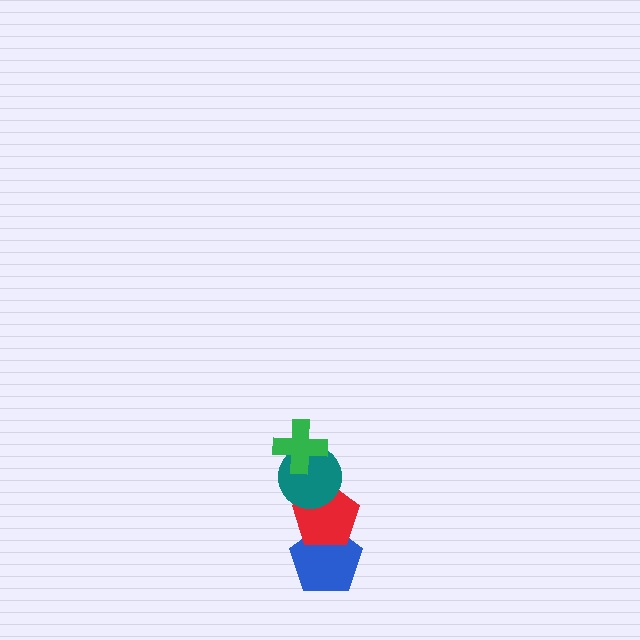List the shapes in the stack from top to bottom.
From top to bottom: the green cross, the teal circle, the red pentagon, the blue pentagon.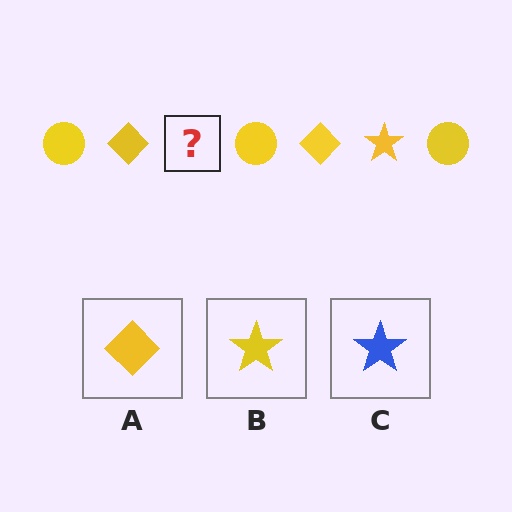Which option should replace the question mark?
Option B.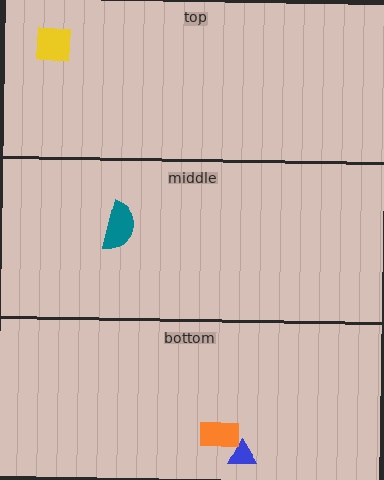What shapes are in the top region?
The yellow square.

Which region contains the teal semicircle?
The middle region.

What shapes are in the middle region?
The teal semicircle.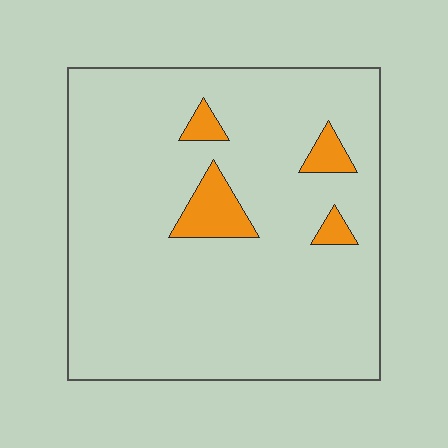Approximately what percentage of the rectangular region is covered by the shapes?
Approximately 10%.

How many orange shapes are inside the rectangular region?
4.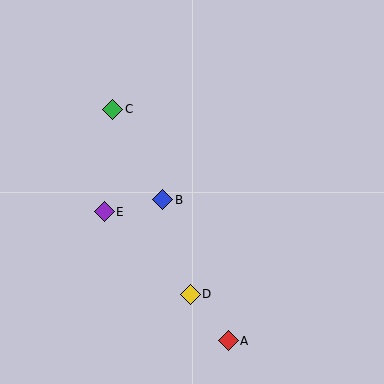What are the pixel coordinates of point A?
Point A is at (228, 341).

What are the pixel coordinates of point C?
Point C is at (113, 109).